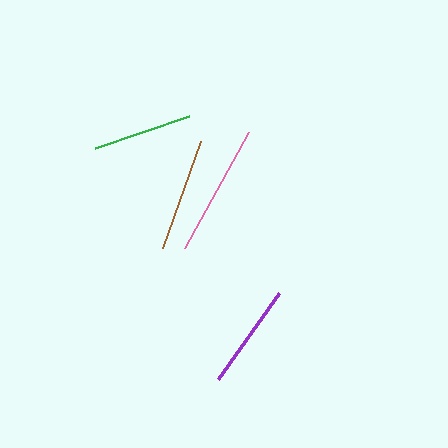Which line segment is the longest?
The pink line is the longest at approximately 133 pixels.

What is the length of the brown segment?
The brown segment is approximately 113 pixels long.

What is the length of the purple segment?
The purple segment is approximately 106 pixels long.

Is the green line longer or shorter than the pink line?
The pink line is longer than the green line.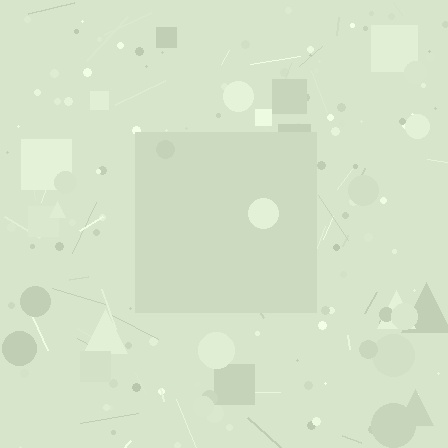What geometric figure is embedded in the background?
A square is embedded in the background.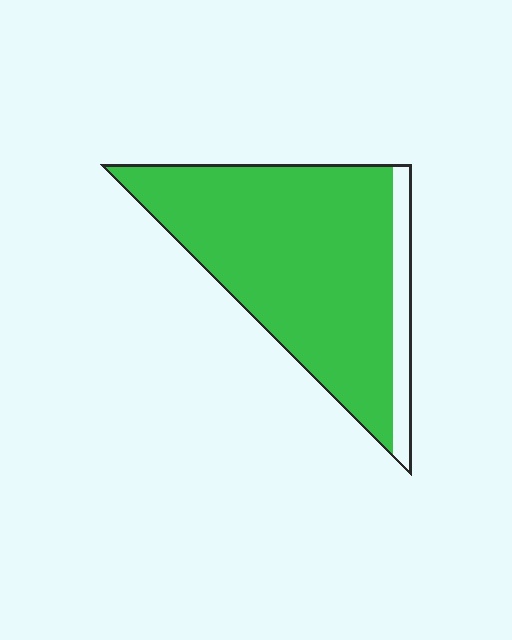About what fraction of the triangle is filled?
About seven eighths (7/8).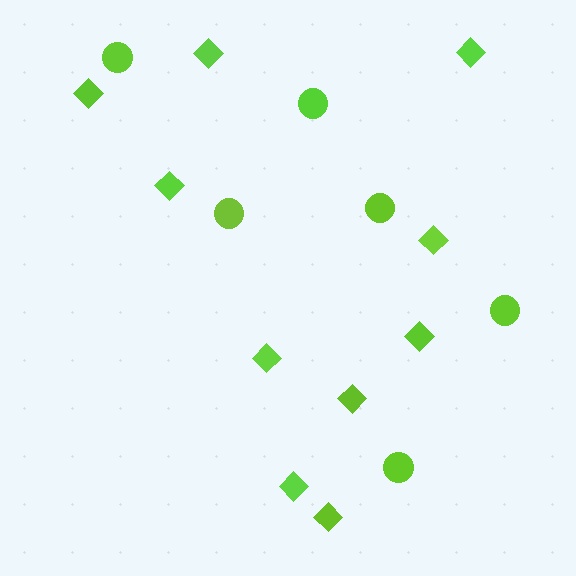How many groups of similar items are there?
There are 2 groups: one group of circles (6) and one group of diamonds (10).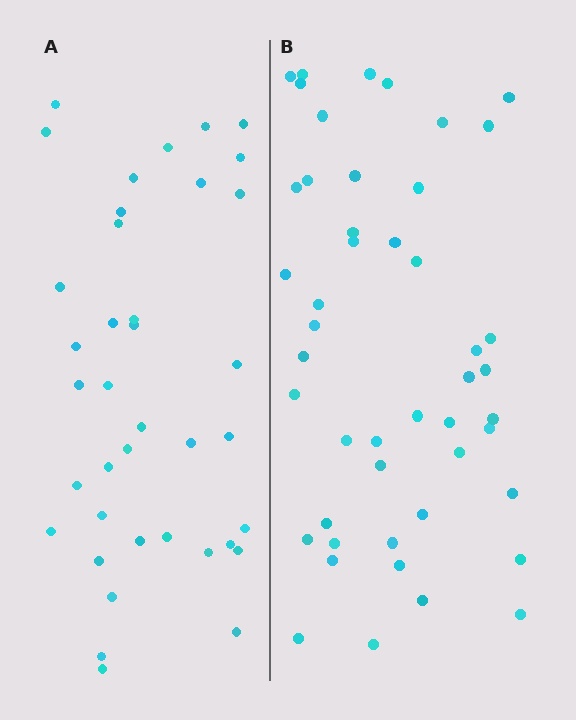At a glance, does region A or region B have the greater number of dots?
Region B (the right region) has more dots.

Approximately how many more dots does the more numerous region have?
Region B has roughly 8 or so more dots than region A.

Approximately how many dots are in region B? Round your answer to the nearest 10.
About 50 dots. (The exact count is 47, which rounds to 50.)